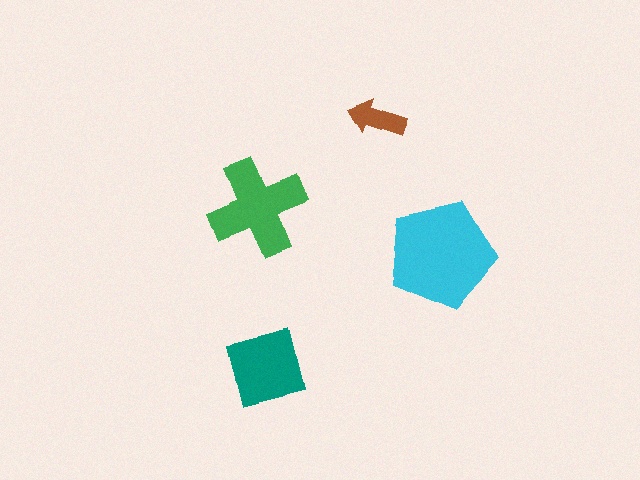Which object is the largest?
The cyan pentagon.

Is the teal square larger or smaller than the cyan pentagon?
Smaller.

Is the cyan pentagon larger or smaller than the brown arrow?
Larger.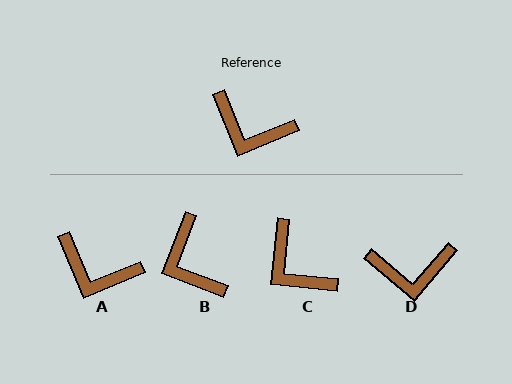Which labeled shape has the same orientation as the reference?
A.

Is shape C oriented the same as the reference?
No, it is off by about 28 degrees.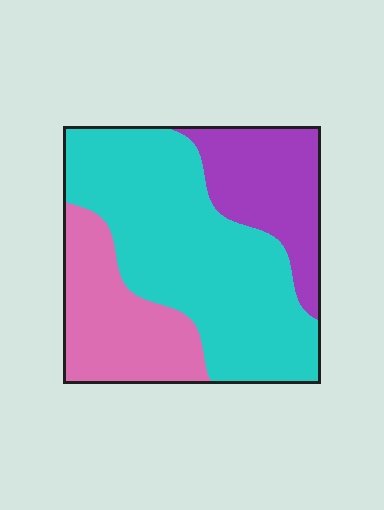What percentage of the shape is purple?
Purple covers 22% of the shape.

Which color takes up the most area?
Cyan, at roughly 55%.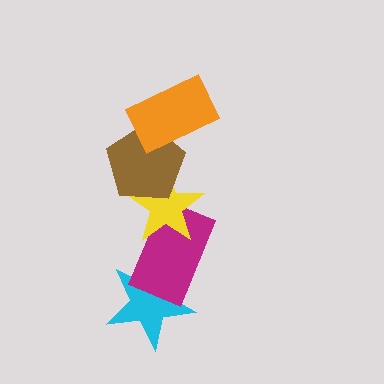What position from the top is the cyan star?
The cyan star is 5th from the top.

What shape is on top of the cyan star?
The magenta rectangle is on top of the cyan star.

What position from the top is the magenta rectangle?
The magenta rectangle is 4th from the top.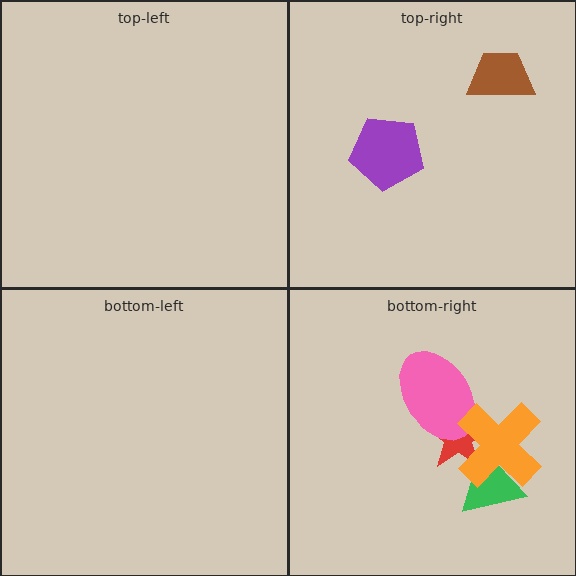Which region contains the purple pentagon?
The top-right region.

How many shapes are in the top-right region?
2.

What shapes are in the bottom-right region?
The red star, the pink ellipse, the green triangle, the orange cross.